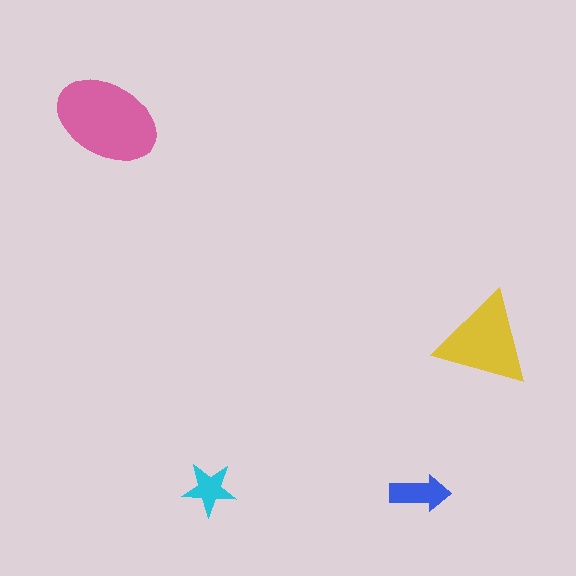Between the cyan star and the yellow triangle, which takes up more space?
The yellow triangle.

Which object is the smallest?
The cyan star.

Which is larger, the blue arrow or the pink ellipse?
The pink ellipse.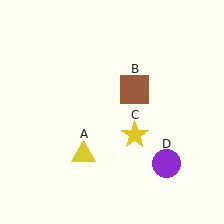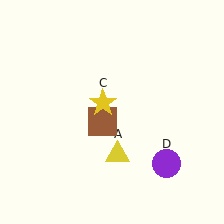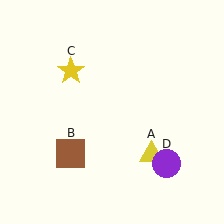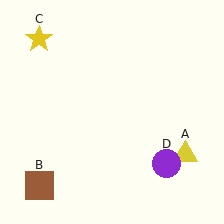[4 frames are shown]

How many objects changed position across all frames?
3 objects changed position: yellow triangle (object A), brown square (object B), yellow star (object C).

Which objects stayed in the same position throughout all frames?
Purple circle (object D) remained stationary.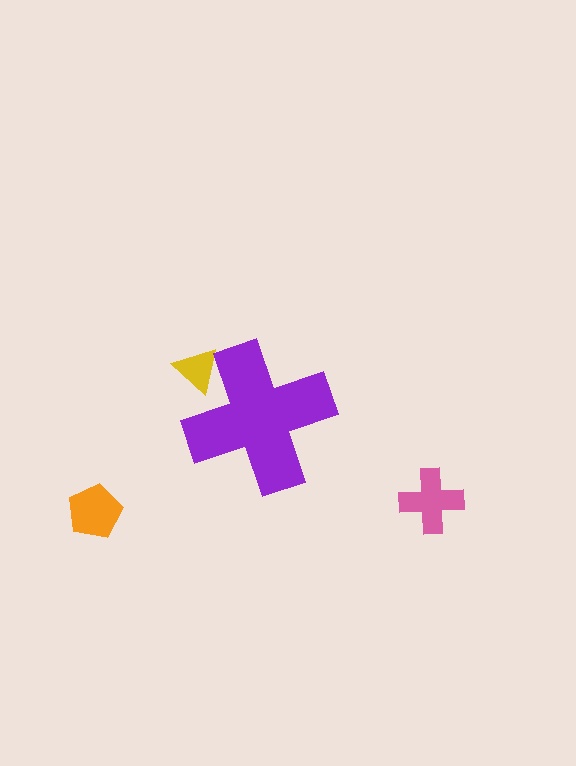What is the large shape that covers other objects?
A purple cross.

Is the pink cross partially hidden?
No, the pink cross is fully visible.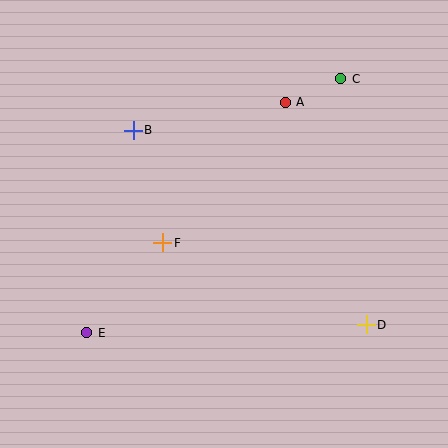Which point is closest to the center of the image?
Point F at (163, 243) is closest to the center.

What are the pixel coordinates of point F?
Point F is at (163, 243).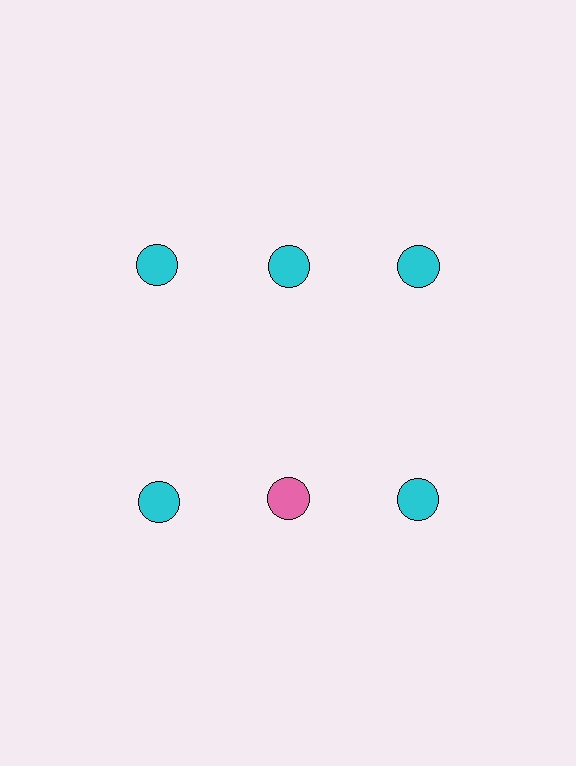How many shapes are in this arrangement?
There are 6 shapes arranged in a grid pattern.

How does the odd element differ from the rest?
It has a different color: pink instead of cyan.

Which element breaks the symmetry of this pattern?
The pink circle in the second row, second from left column breaks the symmetry. All other shapes are cyan circles.